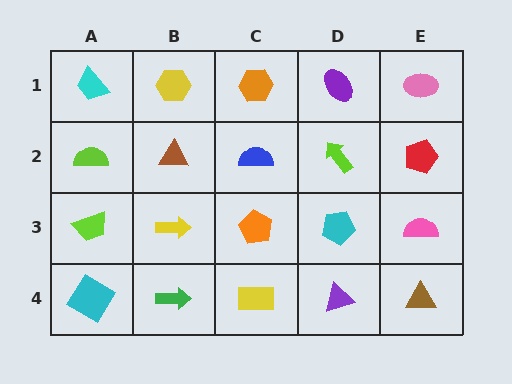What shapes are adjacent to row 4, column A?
A lime trapezoid (row 3, column A), a green arrow (row 4, column B).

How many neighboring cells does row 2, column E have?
3.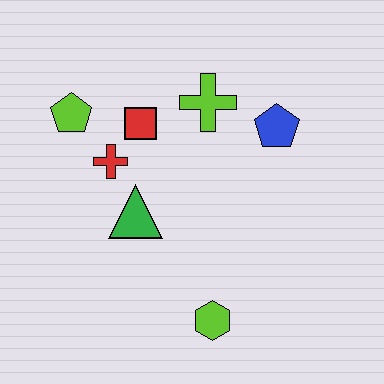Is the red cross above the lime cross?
No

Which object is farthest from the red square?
The lime hexagon is farthest from the red square.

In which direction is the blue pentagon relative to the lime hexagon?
The blue pentagon is above the lime hexagon.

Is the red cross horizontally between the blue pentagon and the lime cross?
No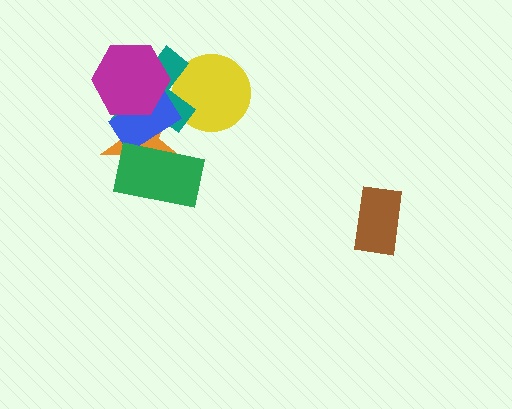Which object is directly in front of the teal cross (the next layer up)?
The orange star is directly in front of the teal cross.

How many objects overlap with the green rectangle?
2 objects overlap with the green rectangle.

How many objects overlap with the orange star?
4 objects overlap with the orange star.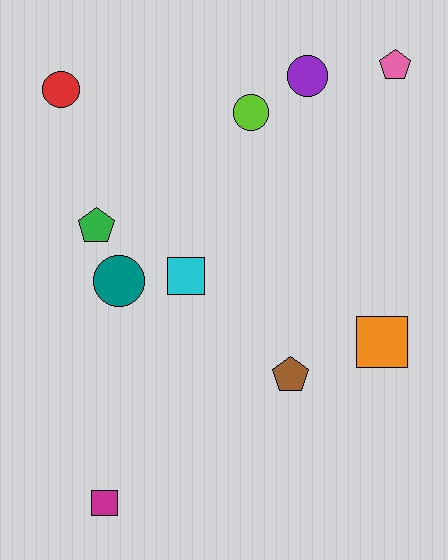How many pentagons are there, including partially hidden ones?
There are 3 pentagons.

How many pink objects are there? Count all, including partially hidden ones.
There is 1 pink object.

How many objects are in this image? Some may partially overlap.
There are 10 objects.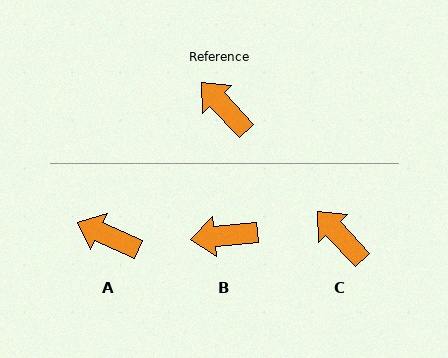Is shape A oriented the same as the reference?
No, it is off by about 23 degrees.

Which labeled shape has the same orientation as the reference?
C.